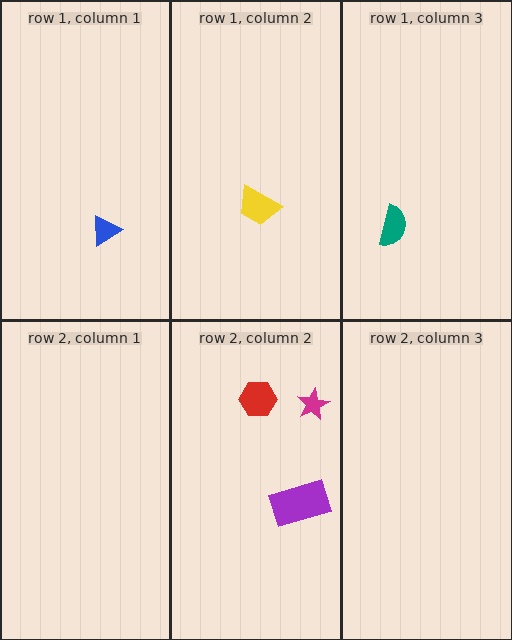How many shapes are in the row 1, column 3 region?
1.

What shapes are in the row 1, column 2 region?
The yellow trapezoid.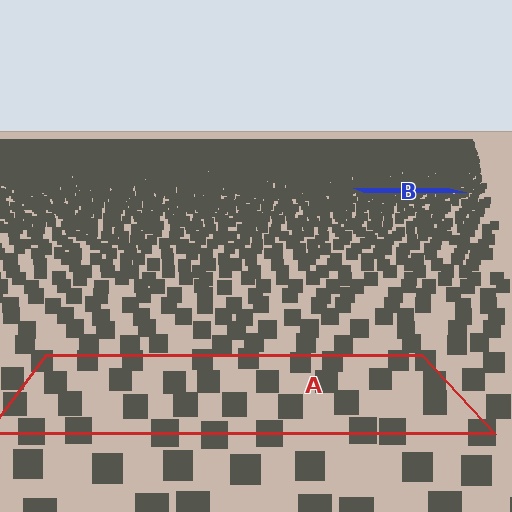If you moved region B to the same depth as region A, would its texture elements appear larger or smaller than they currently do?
They would appear larger. At a closer depth, the same texture elements are projected at a bigger on-screen size.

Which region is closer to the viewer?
Region A is closer. The texture elements there are larger and more spread out.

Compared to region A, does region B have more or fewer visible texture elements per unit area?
Region B has more texture elements per unit area — they are packed more densely because it is farther away.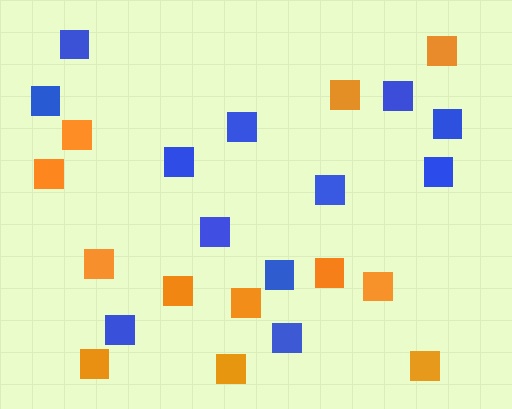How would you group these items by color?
There are 2 groups: one group of orange squares (12) and one group of blue squares (12).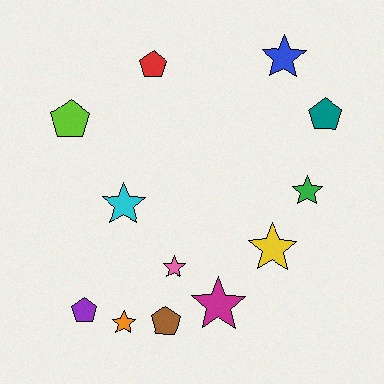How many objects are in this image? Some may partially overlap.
There are 12 objects.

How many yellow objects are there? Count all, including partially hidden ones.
There is 1 yellow object.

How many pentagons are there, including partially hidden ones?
There are 5 pentagons.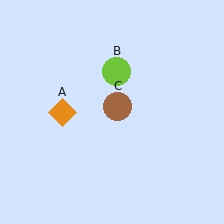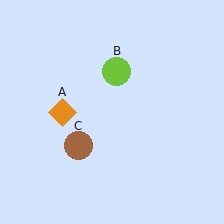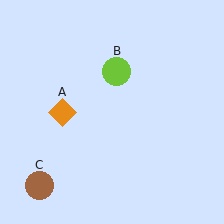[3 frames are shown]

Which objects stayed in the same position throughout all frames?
Orange diamond (object A) and lime circle (object B) remained stationary.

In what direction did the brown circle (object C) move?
The brown circle (object C) moved down and to the left.